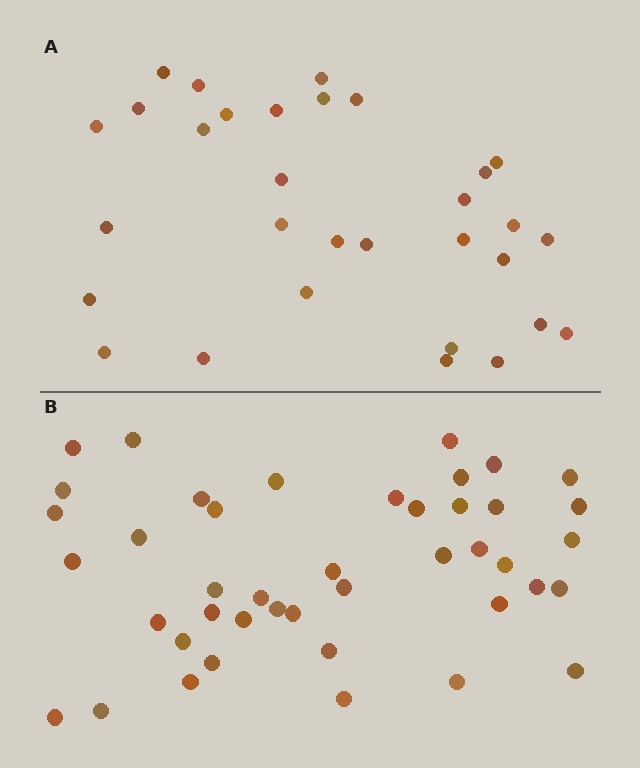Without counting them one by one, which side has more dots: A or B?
Region B (the bottom region) has more dots.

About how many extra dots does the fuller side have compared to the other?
Region B has roughly 12 or so more dots than region A.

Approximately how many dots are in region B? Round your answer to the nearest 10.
About 40 dots. (The exact count is 43, which rounds to 40.)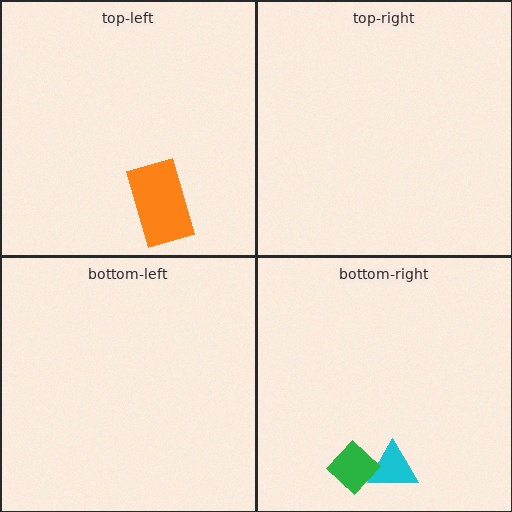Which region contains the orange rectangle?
The top-left region.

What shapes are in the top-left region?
The orange rectangle.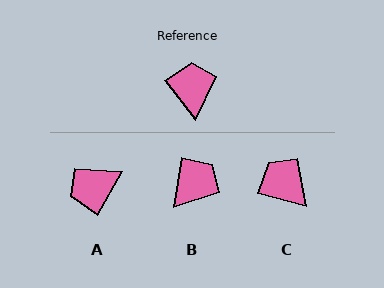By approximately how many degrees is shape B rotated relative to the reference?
Approximately 46 degrees clockwise.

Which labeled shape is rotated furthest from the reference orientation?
A, about 112 degrees away.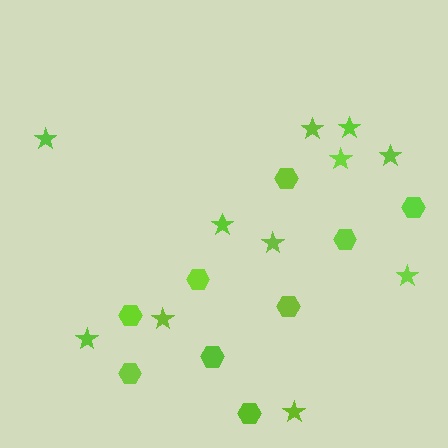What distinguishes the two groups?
There are 2 groups: one group of hexagons (9) and one group of stars (11).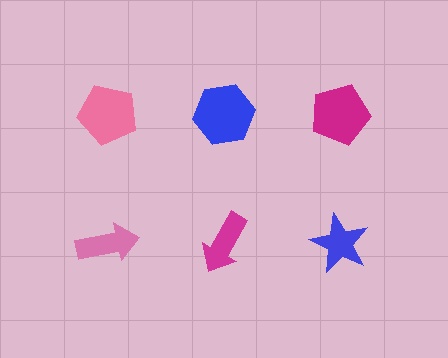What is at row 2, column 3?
A blue star.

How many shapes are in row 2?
3 shapes.